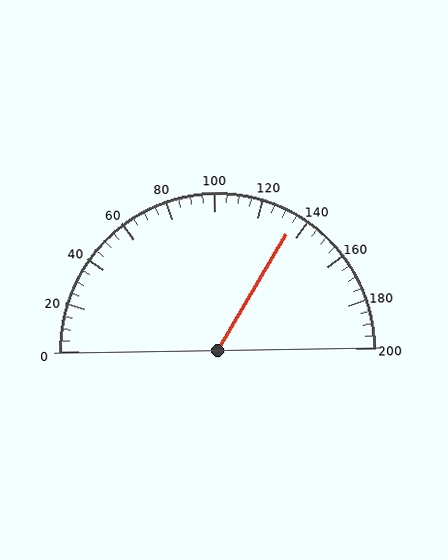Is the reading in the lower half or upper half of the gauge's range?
The reading is in the upper half of the range (0 to 200).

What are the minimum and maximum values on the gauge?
The gauge ranges from 0 to 200.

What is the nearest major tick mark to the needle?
The nearest major tick mark is 140.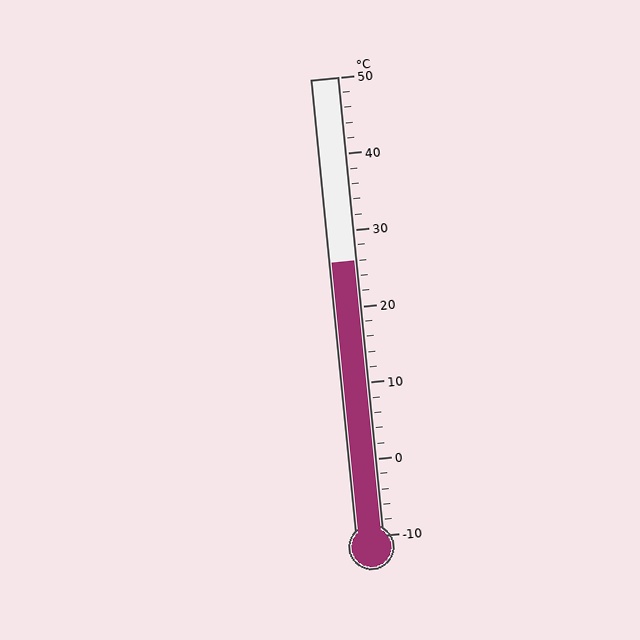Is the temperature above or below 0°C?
The temperature is above 0°C.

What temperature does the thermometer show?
The thermometer shows approximately 26°C.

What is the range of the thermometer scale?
The thermometer scale ranges from -10°C to 50°C.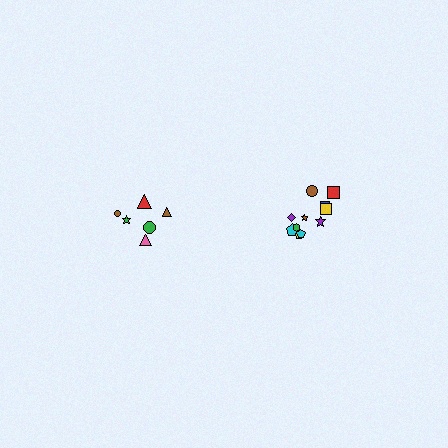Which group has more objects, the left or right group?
The right group.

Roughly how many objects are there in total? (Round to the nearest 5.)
Roughly 20 objects in total.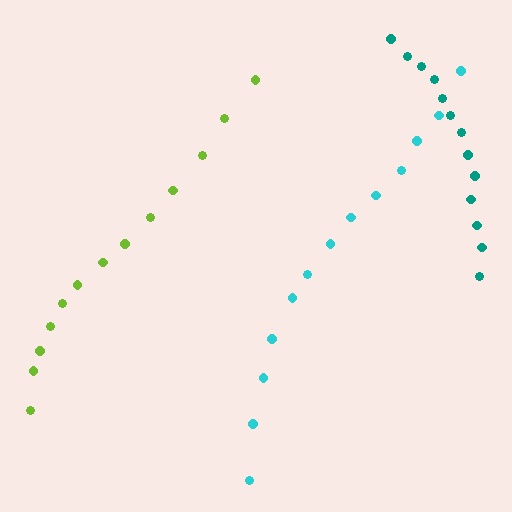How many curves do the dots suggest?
There are 3 distinct paths.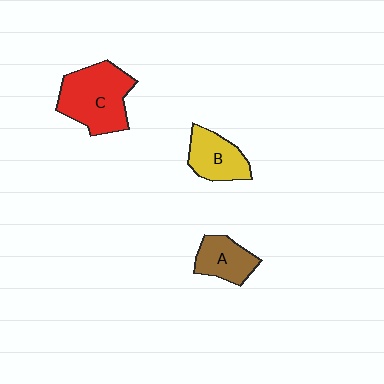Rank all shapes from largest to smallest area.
From largest to smallest: C (red), B (yellow), A (brown).